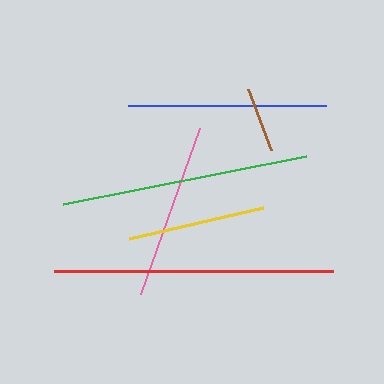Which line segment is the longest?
The red line is the longest at approximately 280 pixels.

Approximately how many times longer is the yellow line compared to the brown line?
The yellow line is approximately 2.1 times the length of the brown line.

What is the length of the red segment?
The red segment is approximately 280 pixels long.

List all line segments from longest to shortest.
From longest to shortest: red, green, blue, pink, yellow, brown.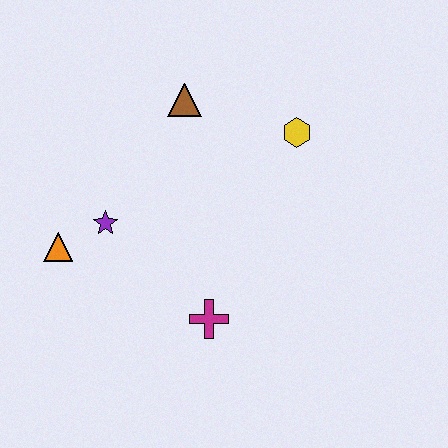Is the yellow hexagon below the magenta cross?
No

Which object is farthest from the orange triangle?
The yellow hexagon is farthest from the orange triangle.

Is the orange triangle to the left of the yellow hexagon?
Yes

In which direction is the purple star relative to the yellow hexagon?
The purple star is to the left of the yellow hexagon.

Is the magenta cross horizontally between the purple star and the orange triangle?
No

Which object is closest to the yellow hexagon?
The brown triangle is closest to the yellow hexagon.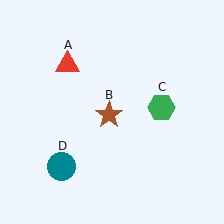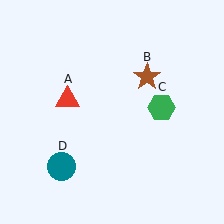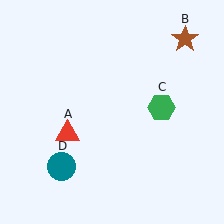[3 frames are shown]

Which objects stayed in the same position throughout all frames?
Green hexagon (object C) and teal circle (object D) remained stationary.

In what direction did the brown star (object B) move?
The brown star (object B) moved up and to the right.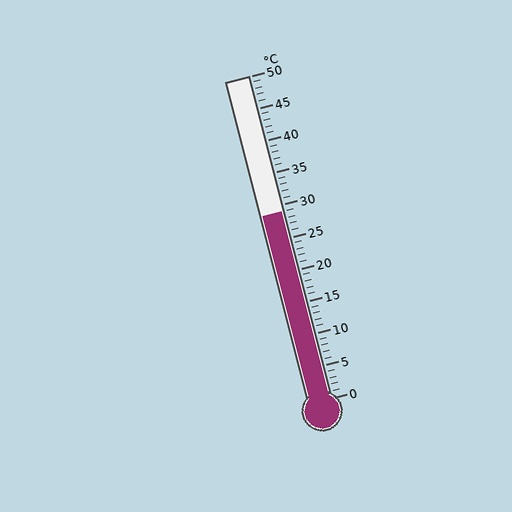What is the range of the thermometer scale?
The thermometer scale ranges from 0°C to 50°C.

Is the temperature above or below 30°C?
The temperature is below 30°C.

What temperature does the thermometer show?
The thermometer shows approximately 29°C.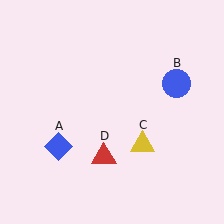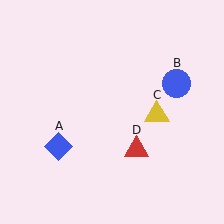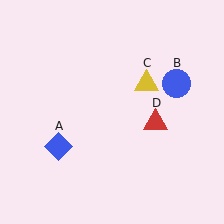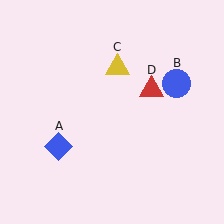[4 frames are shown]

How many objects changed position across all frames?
2 objects changed position: yellow triangle (object C), red triangle (object D).